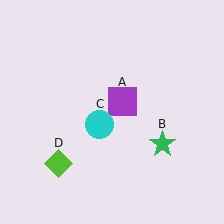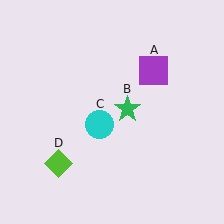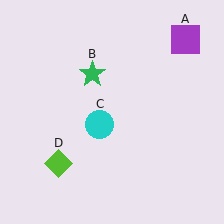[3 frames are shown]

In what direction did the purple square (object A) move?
The purple square (object A) moved up and to the right.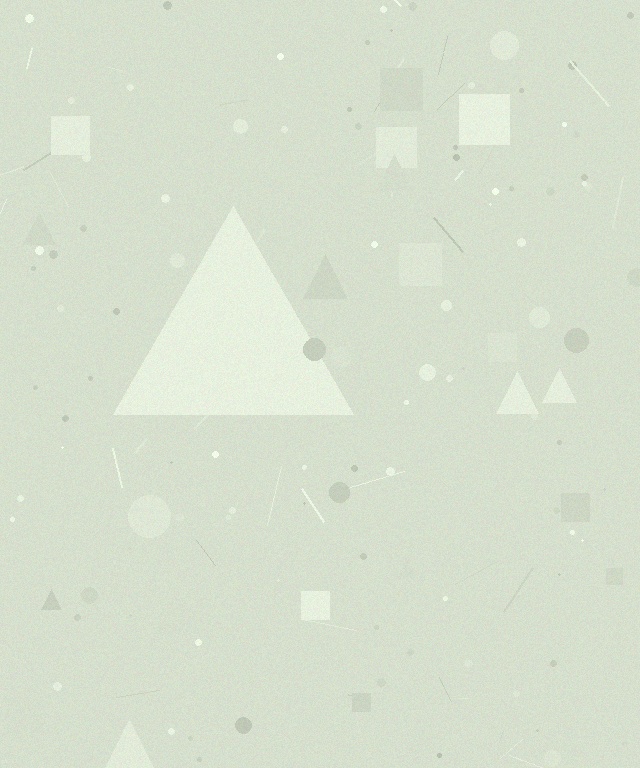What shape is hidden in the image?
A triangle is hidden in the image.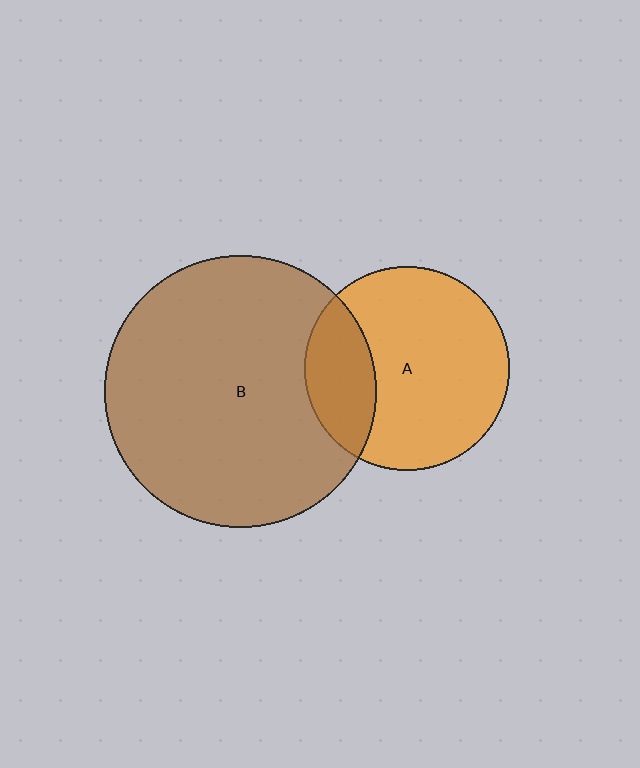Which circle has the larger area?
Circle B (brown).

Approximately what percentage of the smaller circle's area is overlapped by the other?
Approximately 25%.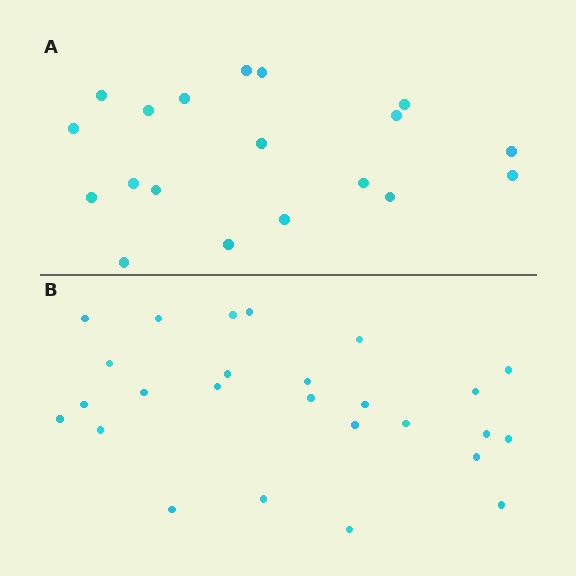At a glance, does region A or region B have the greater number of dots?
Region B (the bottom region) has more dots.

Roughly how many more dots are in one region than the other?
Region B has roughly 8 or so more dots than region A.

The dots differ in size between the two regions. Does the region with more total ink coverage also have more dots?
No. Region A has more total ink coverage because its dots are larger, but region B actually contains more individual dots. Total area can be misleading — the number of items is what matters here.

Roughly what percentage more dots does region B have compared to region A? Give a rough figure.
About 35% more.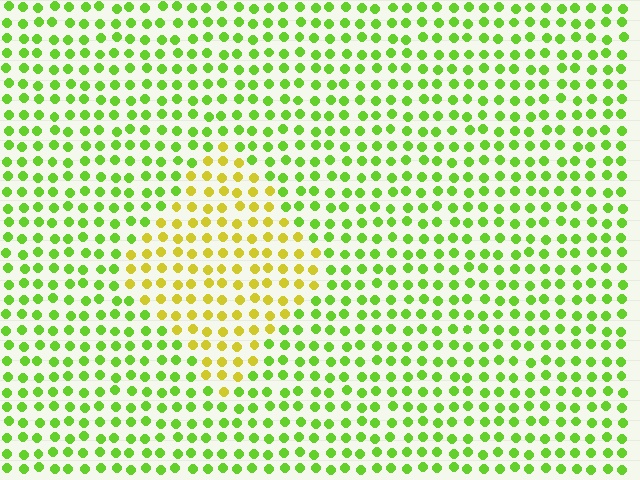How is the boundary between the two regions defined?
The boundary is defined purely by a slight shift in hue (about 42 degrees). Spacing, size, and orientation are identical on both sides.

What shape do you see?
I see a diamond.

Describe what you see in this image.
The image is filled with small lime elements in a uniform arrangement. A diamond-shaped region is visible where the elements are tinted to a slightly different hue, forming a subtle color boundary.